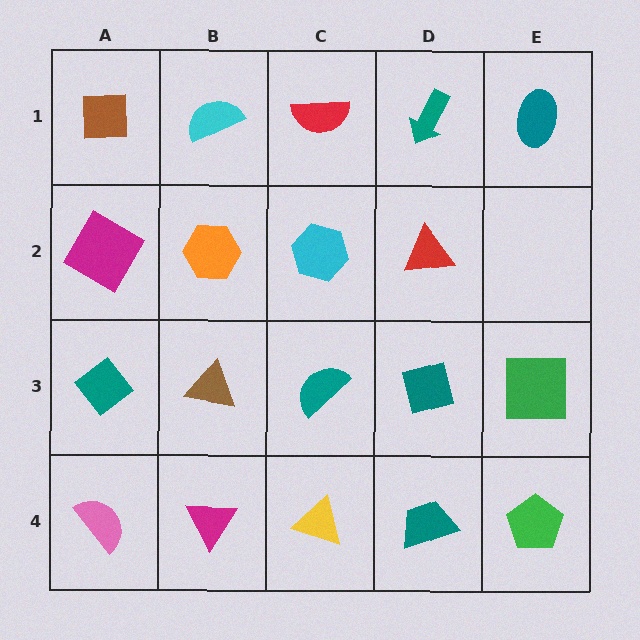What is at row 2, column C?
A cyan hexagon.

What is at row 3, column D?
A teal square.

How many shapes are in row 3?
5 shapes.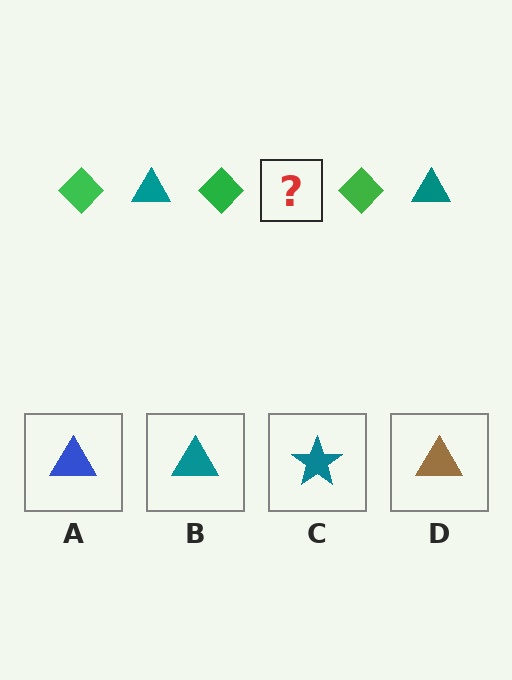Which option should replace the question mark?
Option B.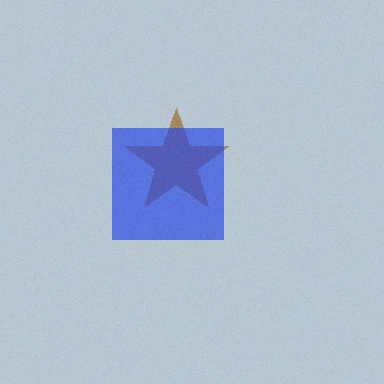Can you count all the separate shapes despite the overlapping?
Yes, there are 2 separate shapes.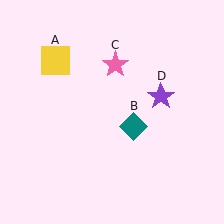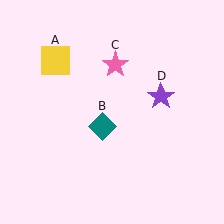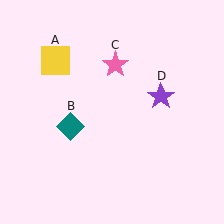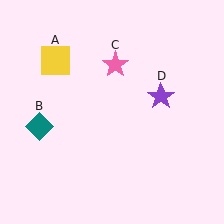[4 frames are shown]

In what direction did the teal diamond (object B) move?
The teal diamond (object B) moved left.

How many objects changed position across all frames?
1 object changed position: teal diamond (object B).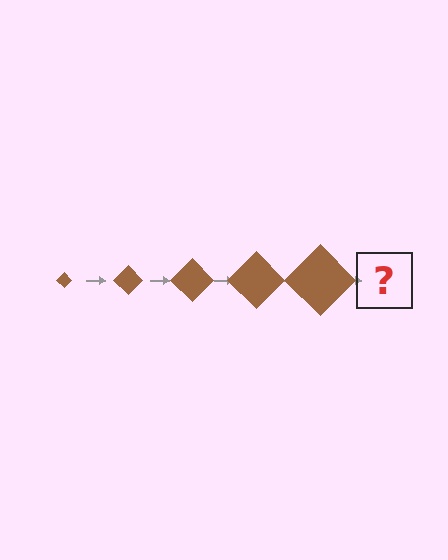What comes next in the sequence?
The next element should be a brown diamond, larger than the previous one.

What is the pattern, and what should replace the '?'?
The pattern is that the diamond gets progressively larger each step. The '?' should be a brown diamond, larger than the previous one.